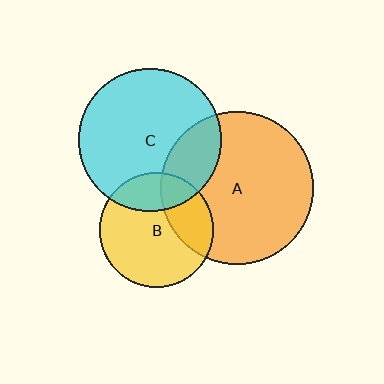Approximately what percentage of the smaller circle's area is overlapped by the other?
Approximately 25%.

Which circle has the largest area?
Circle A (orange).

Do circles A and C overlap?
Yes.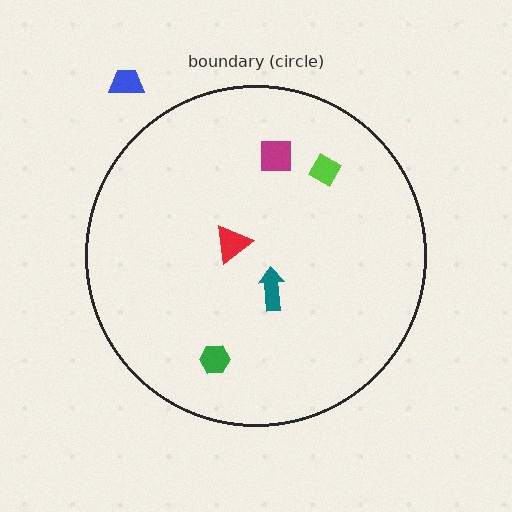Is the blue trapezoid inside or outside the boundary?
Outside.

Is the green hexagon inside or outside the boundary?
Inside.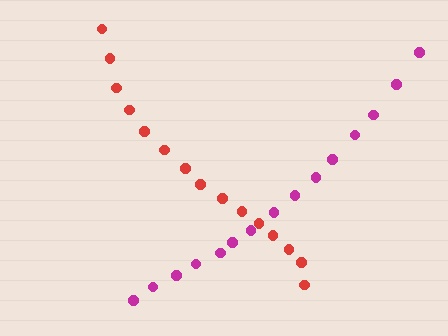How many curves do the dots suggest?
There are 2 distinct paths.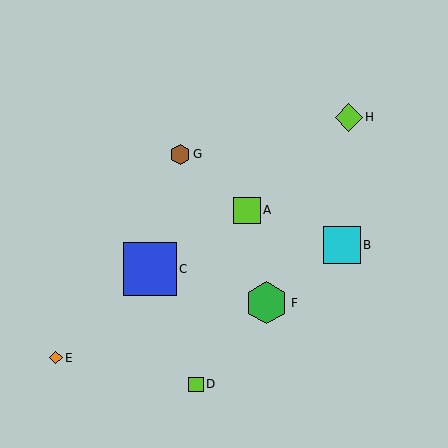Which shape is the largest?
The blue square (labeled C) is the largest.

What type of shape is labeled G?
Shape G is a brown hexagon.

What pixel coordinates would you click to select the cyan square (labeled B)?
Click at (342, 245) to select the cyan square B.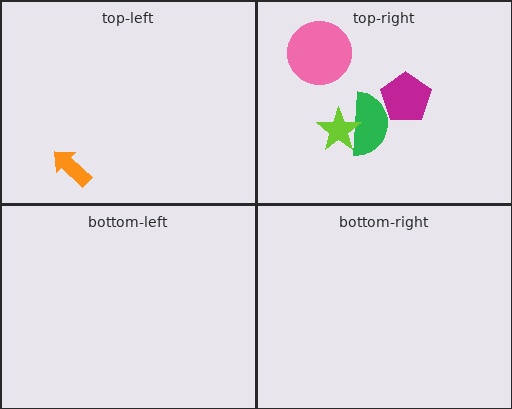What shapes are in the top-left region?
The orange arrow.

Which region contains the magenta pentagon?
The top-right region.